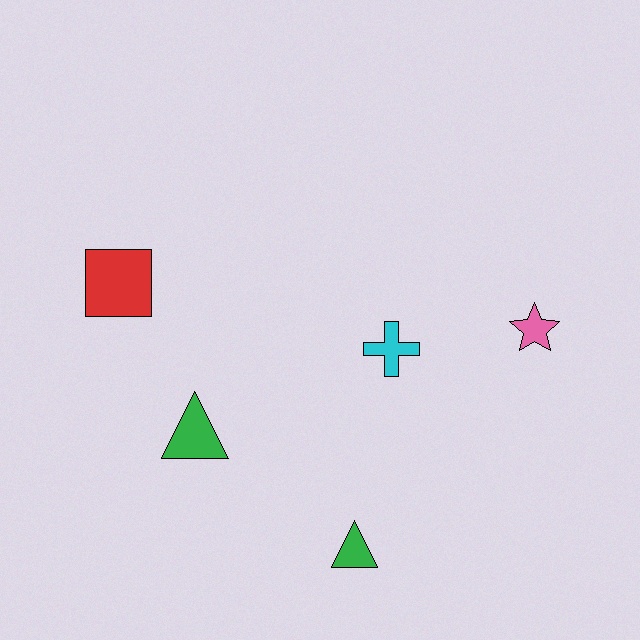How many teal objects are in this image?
There are no teal objects.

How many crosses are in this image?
There is 1 cross.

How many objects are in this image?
There are 5 objects.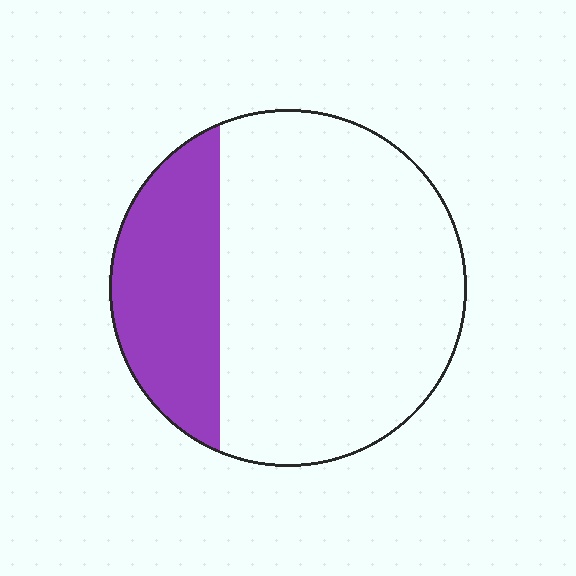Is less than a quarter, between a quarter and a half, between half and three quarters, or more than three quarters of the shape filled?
Between a quarter and a half.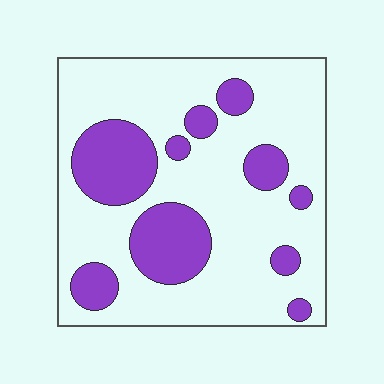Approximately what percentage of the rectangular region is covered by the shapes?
Approximately 25%.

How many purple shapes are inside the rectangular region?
10.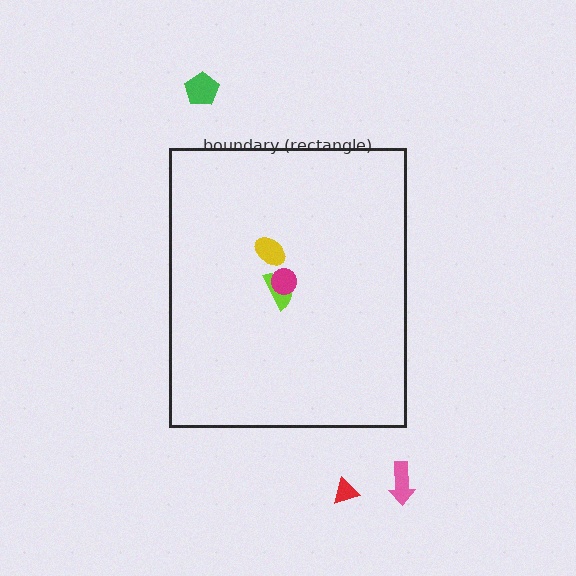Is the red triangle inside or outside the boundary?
Outside.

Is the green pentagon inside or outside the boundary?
Outside.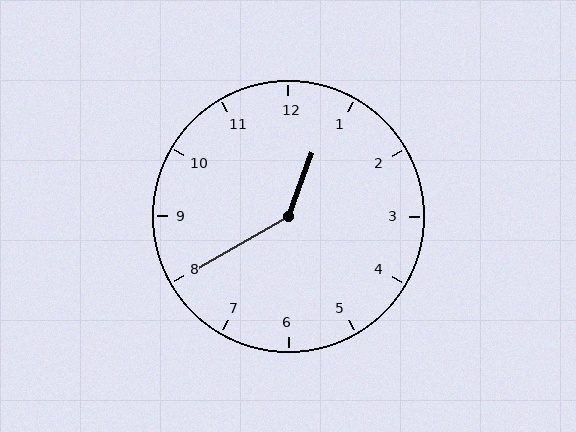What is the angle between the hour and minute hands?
Approximately 140 degrees.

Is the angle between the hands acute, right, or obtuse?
It is obtuse.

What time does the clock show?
12:40.